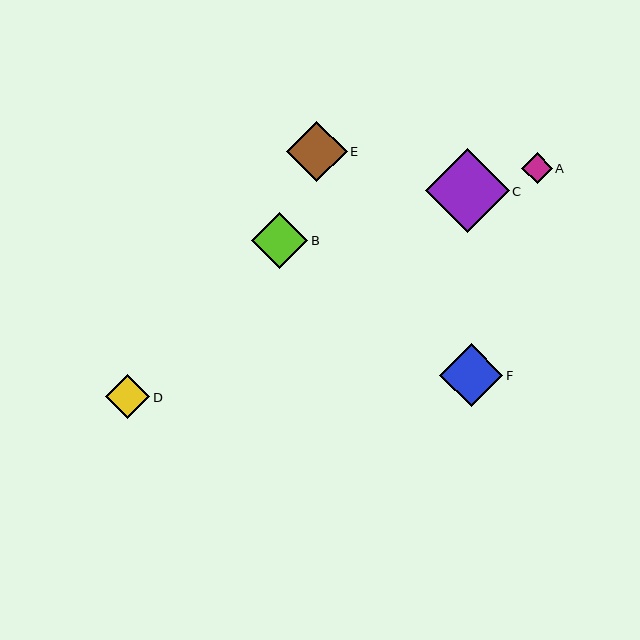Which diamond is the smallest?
Diamond A is the smallest with a size of approximately 31 pixels.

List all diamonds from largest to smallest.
From largest to smallest: C, F, E, B, D, A.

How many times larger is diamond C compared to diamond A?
Diamond C is approximately 2.7 times the size of diamond A.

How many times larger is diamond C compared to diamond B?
Diamond C is approximately 1.5 times the size of diamond B.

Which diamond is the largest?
Diamond C is the largest with a size of approximately 84 pixels.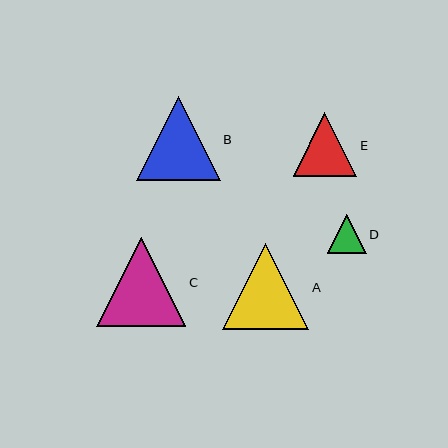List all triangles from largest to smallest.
From largest to smallest: C, A, B, E, D.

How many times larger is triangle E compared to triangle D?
Triangle E is approximately 1.6 times the size of triangle D.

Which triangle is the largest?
Triangle C is the largest with a size of approximately 89 pixels.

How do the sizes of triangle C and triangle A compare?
Triangle C and triangle A are approximately the same size.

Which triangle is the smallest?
Triangle D is the smallest with a size of approximately 39 pixels.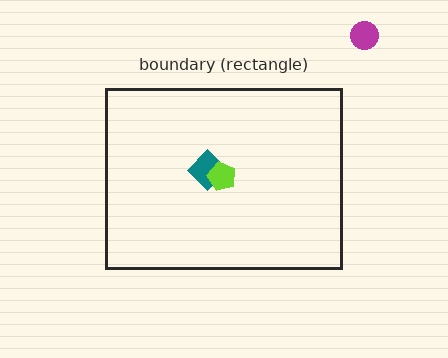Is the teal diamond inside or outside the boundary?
Inside.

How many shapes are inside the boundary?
2 inside, 1 outside.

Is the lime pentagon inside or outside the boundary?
Inside.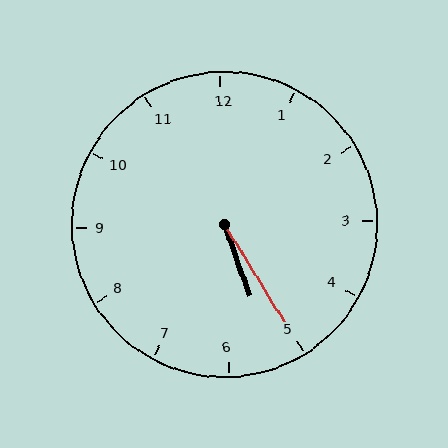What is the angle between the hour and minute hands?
Approximately 12 degrees.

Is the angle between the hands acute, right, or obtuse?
It is acute.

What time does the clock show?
5:25.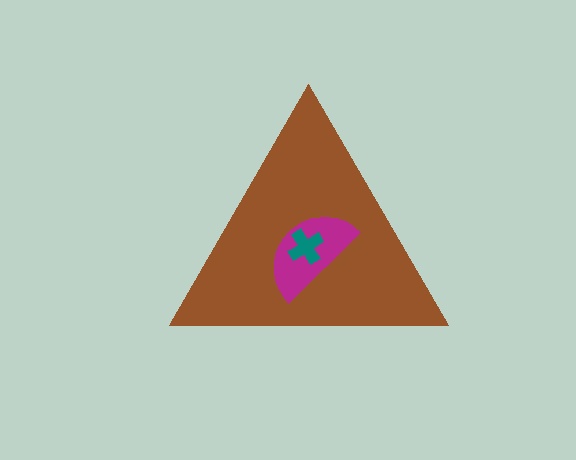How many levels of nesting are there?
3.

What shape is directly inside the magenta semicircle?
The teal cross.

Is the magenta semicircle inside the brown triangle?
Yes.